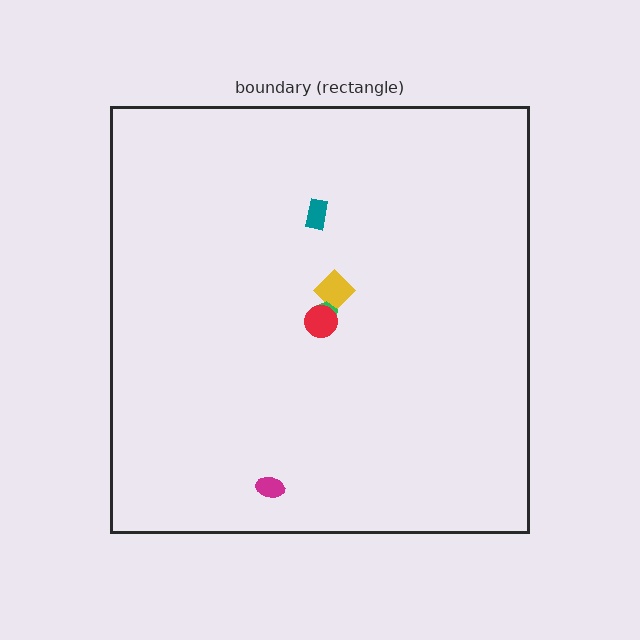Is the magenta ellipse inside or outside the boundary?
Inside.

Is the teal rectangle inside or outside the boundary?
Inside.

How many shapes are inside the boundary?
5 inside, 0 outside.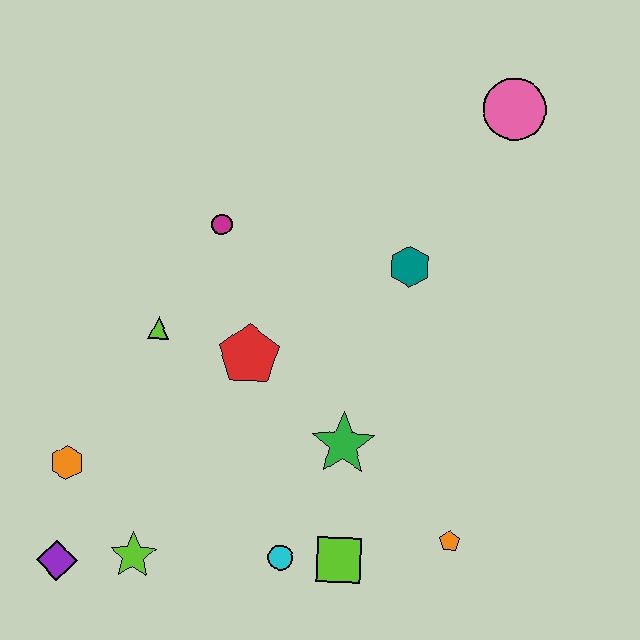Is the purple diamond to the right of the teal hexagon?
No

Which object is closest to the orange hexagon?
The purple diamond is closest to the orange hexagon.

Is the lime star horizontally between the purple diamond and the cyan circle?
Yes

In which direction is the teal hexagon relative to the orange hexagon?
The teal hexagon is to the right of the orange hexagon.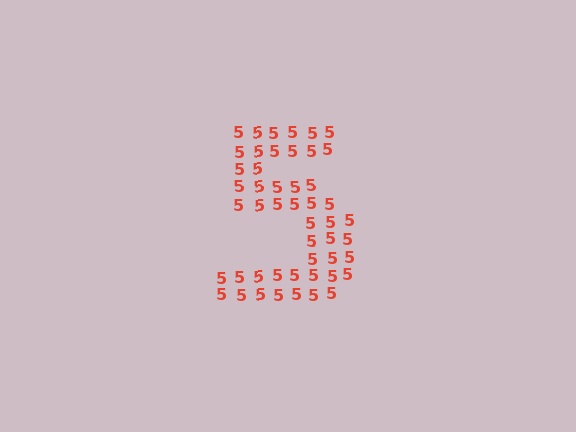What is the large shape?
The large shape is the digit 5.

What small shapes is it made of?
It is made of small digit 5's.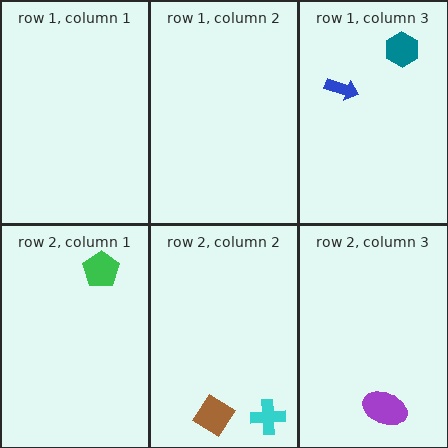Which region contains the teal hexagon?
The row 1, column 3 region.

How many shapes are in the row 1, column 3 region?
2.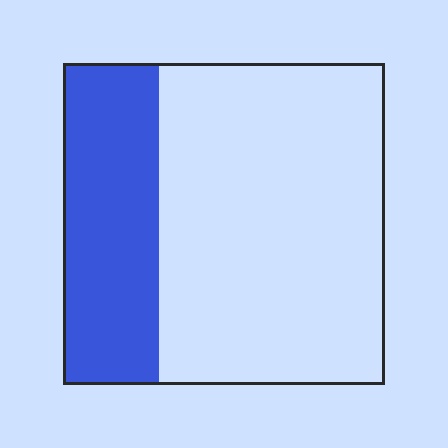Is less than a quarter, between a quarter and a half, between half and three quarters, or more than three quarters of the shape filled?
Between a quarter and a half.